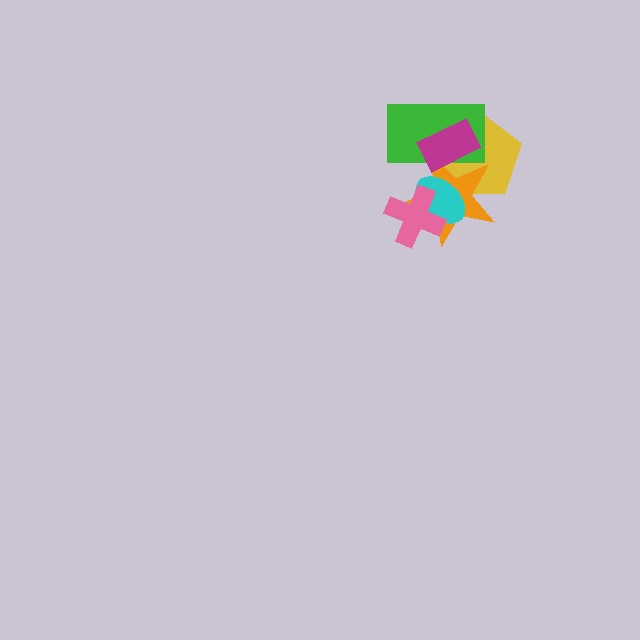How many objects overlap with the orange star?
5 objects overlap with the orange star.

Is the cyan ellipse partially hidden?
Yes, it is partially covered by another shape.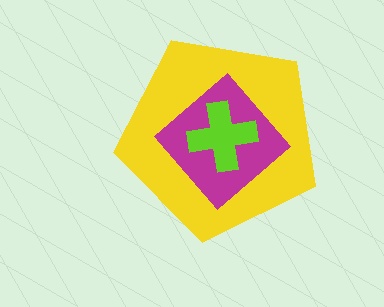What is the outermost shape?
The yellow pentagon.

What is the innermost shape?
The lime cross.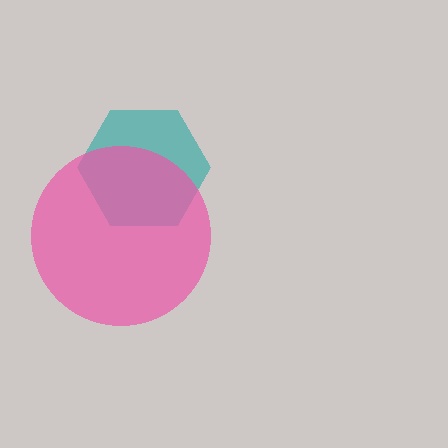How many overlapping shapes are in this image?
There are 2 overlapping shapes in the image.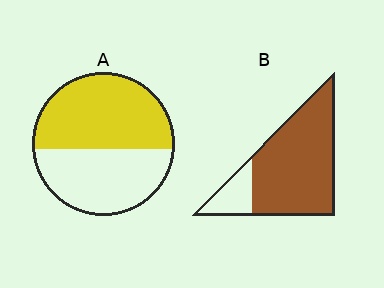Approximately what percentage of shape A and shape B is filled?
A is approximately 55% and B is approximately 80%.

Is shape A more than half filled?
Yes.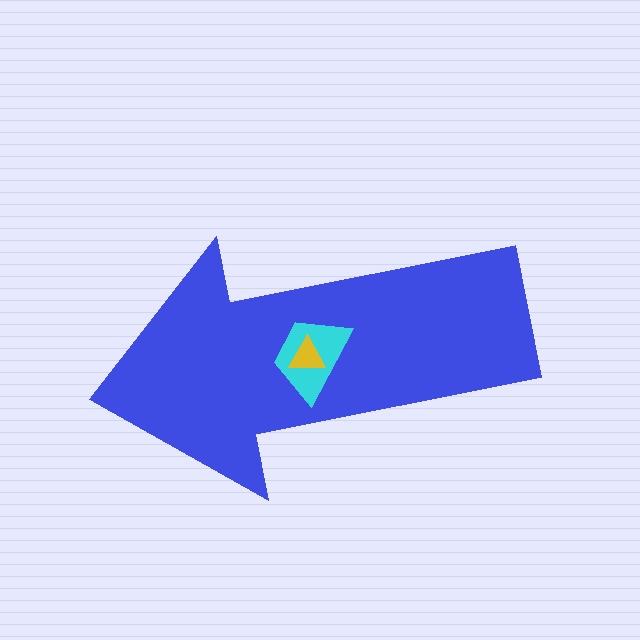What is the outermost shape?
The blue arrow.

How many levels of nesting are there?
3.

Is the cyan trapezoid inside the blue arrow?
Yes.